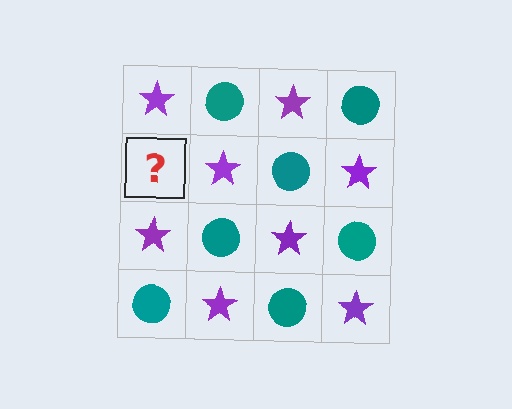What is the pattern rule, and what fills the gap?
The rule is that it alternates purple star and teal circle in a checkerboard pattern. The gap should be filled with a teal circle.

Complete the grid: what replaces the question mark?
The question mark should be replaced with a teal circle.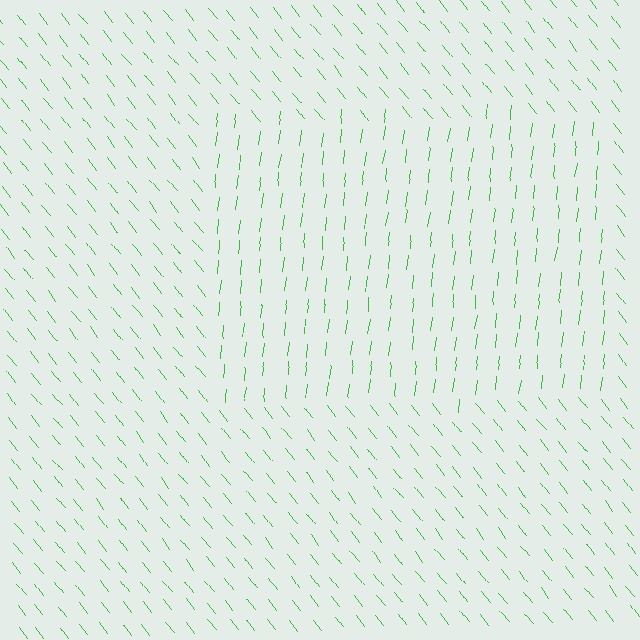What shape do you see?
I see a rectangle.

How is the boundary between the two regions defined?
The boundary is defined purely by a change in line orientation (approximately 45 degrees difference). All lines are the same color and thickness.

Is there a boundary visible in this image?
Yes, there is a texture boundary formed by a change in line orientation.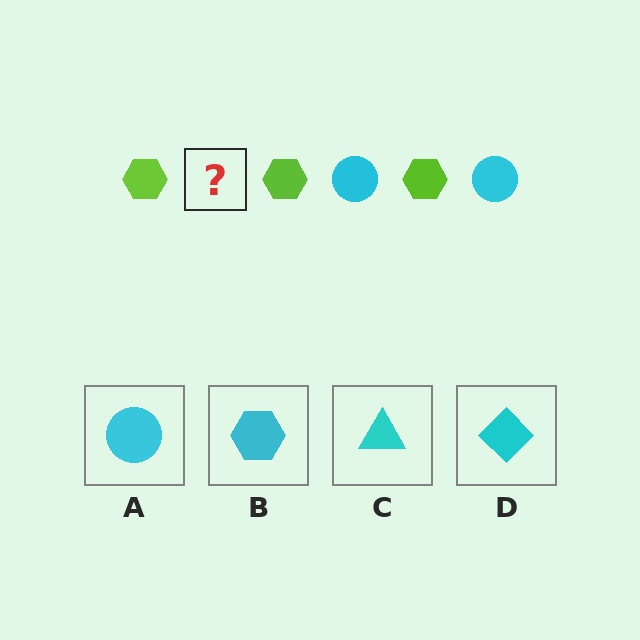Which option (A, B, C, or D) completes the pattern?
A.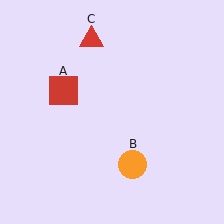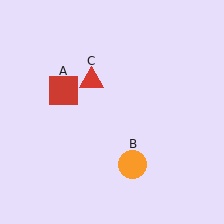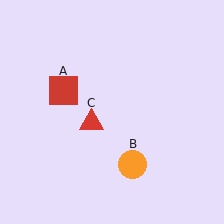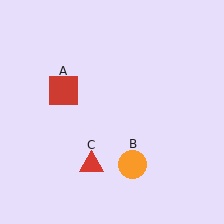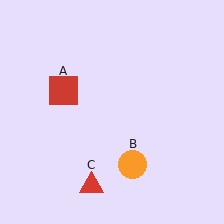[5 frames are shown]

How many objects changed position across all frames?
1 object changed position: red triangle (object C).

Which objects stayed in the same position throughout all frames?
Red square (object A) and orange circle (object B) remained stationary.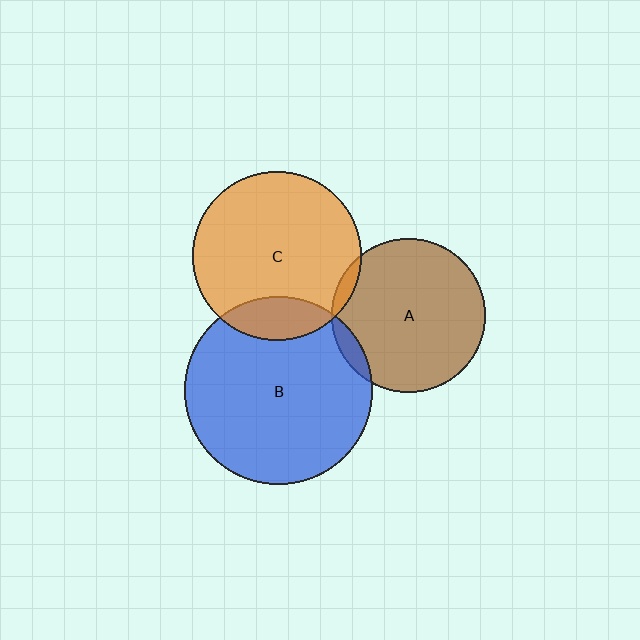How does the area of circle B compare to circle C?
Approximately 1.2 times.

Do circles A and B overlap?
Yes.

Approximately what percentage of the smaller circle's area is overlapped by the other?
Approximately 5%.